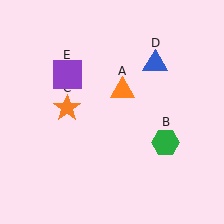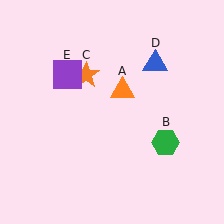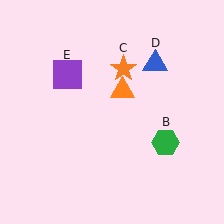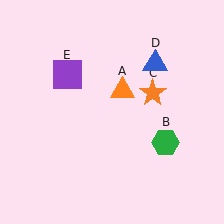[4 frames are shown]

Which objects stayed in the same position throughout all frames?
Orange triangle (object A) and green hexagon (object B) and blue triangle (object D) and purple square (object E) remained stationary.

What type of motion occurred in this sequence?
The orange star (object C) rotated clockwise around the center of the scene.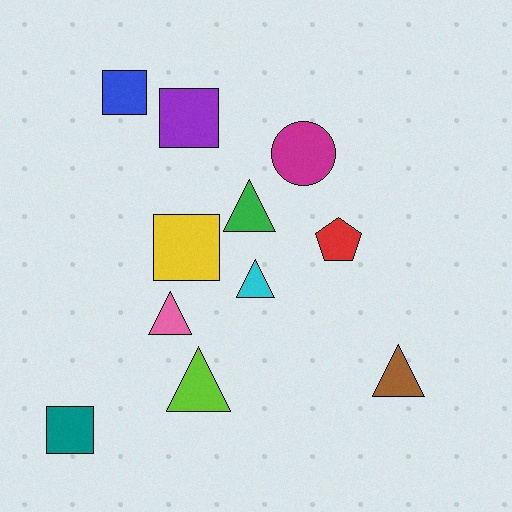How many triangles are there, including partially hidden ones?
There are 5 triangles.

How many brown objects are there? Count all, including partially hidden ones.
There is 1 brown object.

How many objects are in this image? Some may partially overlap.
There are 11 objects.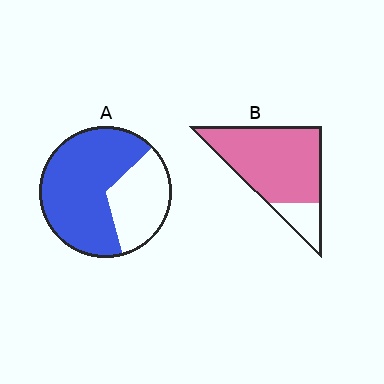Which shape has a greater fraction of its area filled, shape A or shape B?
Shape B.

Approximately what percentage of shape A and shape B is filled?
A is approximately 65% and B is approximately 85%.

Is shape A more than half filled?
Yes.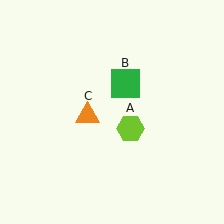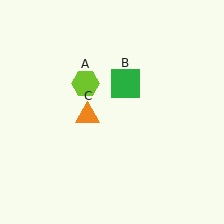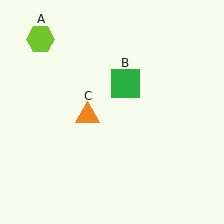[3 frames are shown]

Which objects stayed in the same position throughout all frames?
Green square (object B) and orange triangle (object C) remained stationary.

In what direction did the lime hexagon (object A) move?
The lime hexagon (object A) moved up and to the left.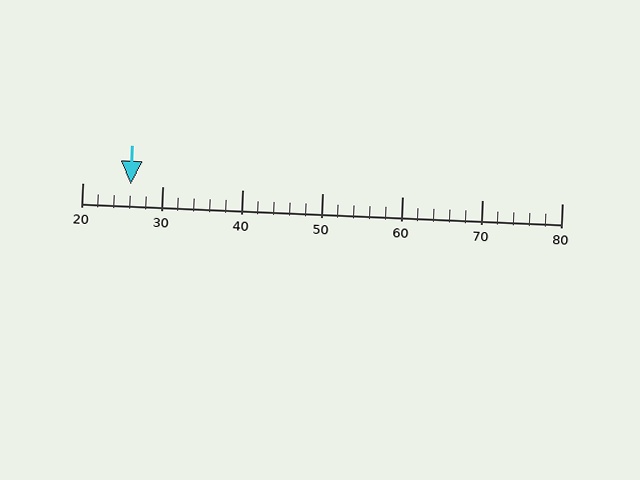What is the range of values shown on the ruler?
The ruler shows values from 20 to 80.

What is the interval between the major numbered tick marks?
The major tick marks are spaced 10 units apart.